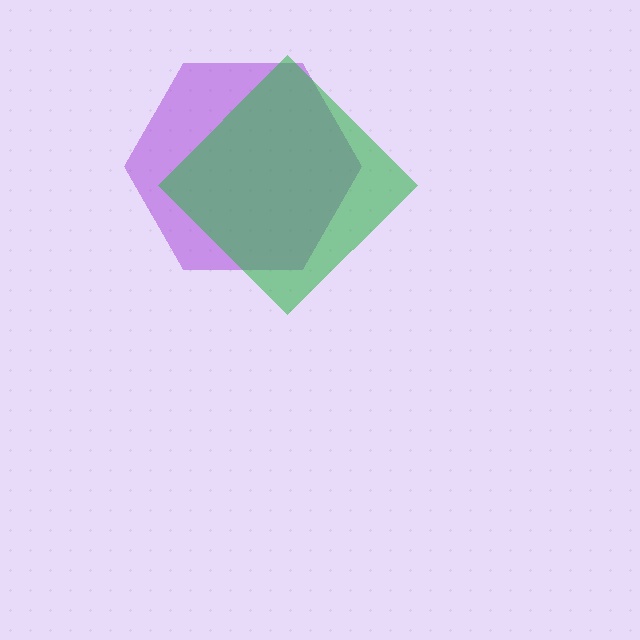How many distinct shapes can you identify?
There are 2 distinct shapes: a purple hexagon, a green diamond.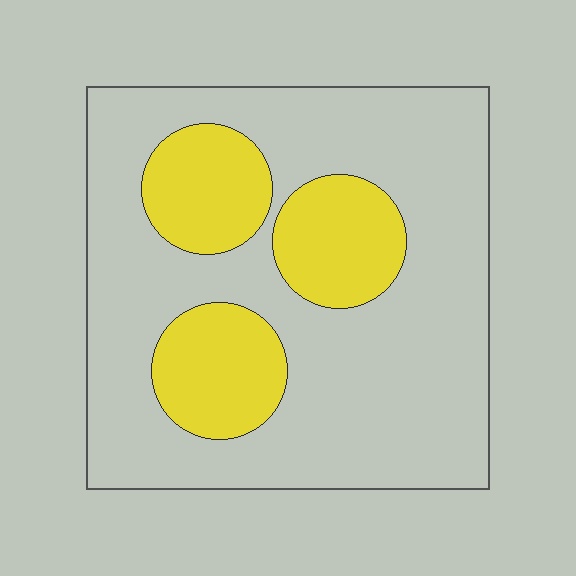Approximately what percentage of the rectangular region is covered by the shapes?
Approximately 25%.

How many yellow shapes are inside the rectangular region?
3.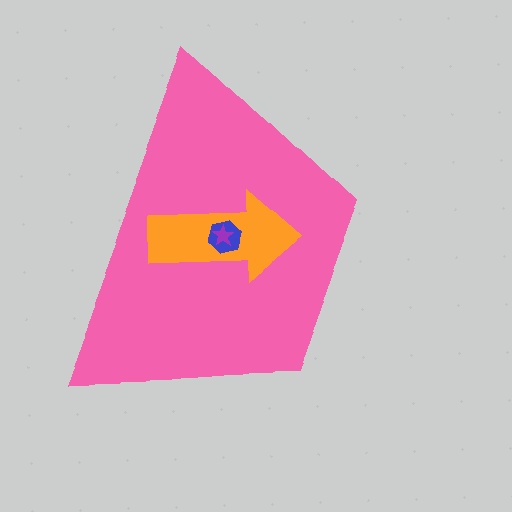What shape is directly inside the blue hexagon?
The purple star.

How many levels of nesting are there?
4.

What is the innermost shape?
The purple star.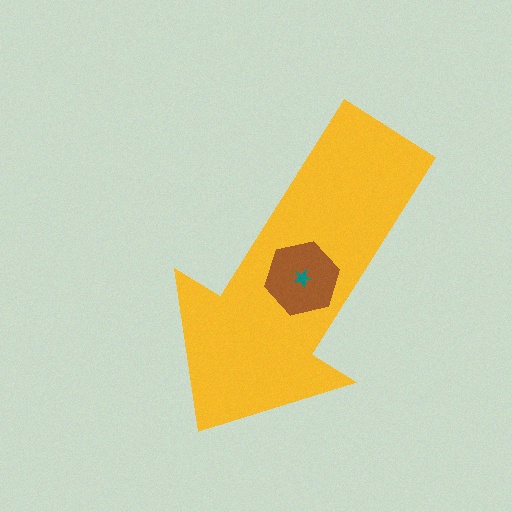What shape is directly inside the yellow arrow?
The brown hexagon.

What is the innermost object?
The teal star.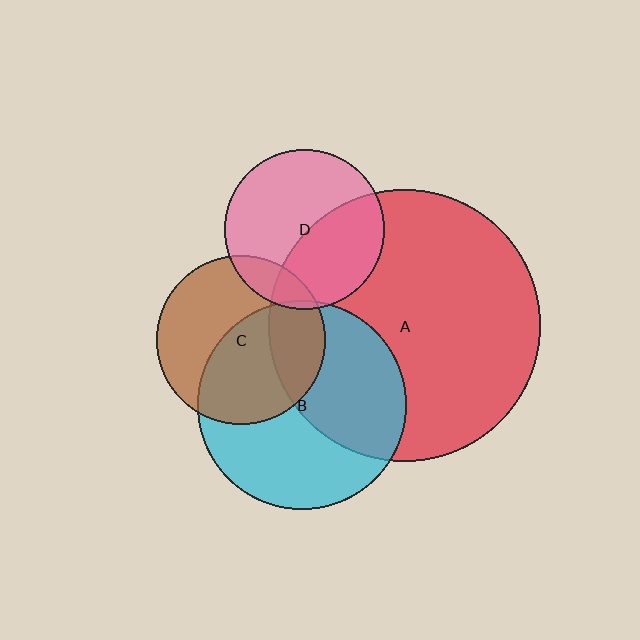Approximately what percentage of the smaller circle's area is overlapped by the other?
Approximately 45%.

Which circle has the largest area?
Circle A (red).